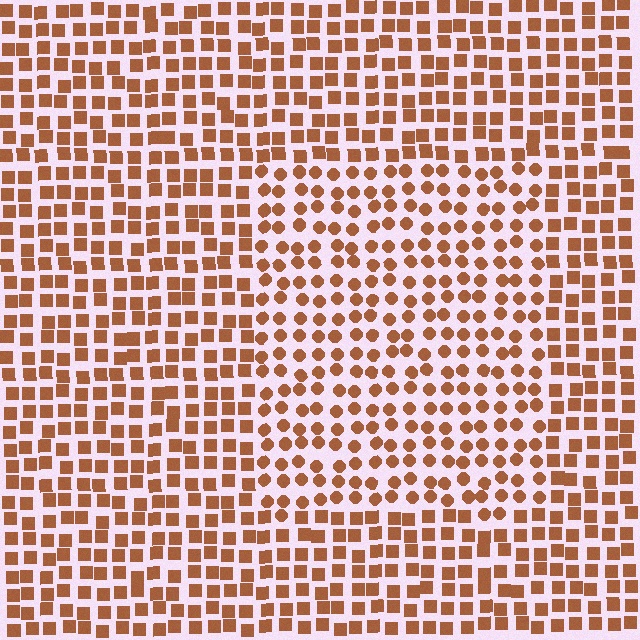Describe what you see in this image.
The image is filled with small brown elements arranged in a uniform grid. A rectangle-shaped region contains circles, while the surrounding area contains squares. The boundary is defined purely by the change in element shape.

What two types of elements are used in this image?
The image uses circles inside the rectangle region and squares outside it.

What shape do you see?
I see a rectangle.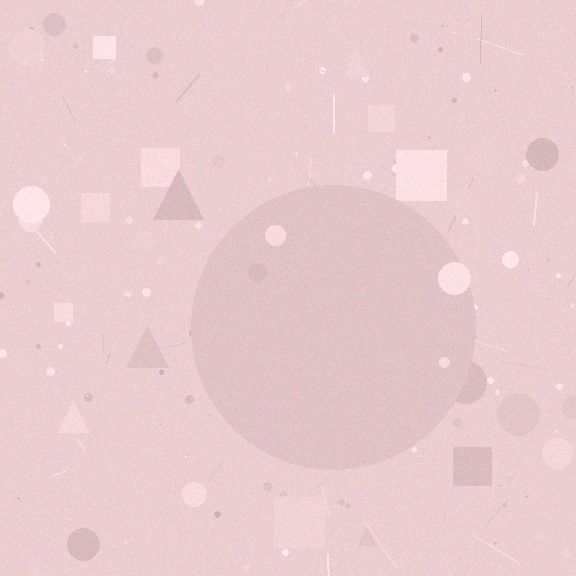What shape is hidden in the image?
A circle is hidden in the image.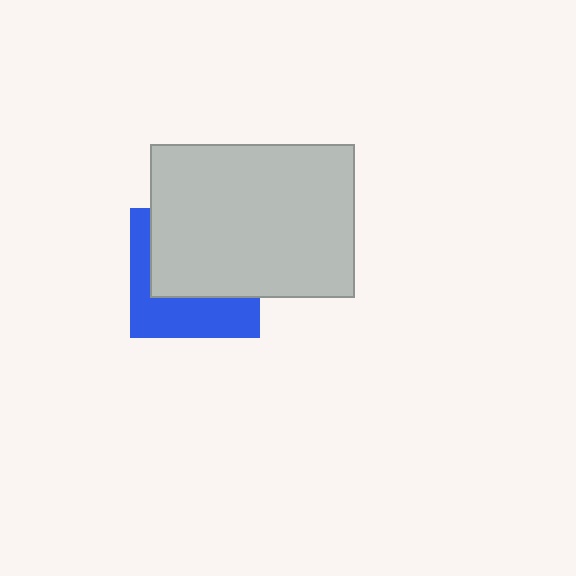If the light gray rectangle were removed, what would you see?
You would see the complete blue square.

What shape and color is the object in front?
The object in front is a light gray rectangle.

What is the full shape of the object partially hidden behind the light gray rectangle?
The partially hidden object is a blue square.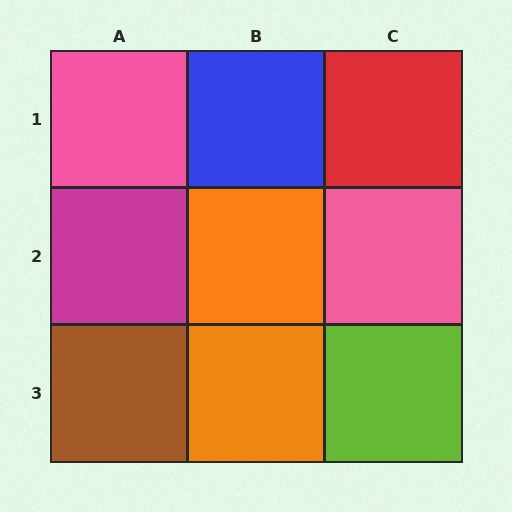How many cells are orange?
2 cells are orange.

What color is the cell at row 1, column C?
Red.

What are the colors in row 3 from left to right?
Brown, orange, lime.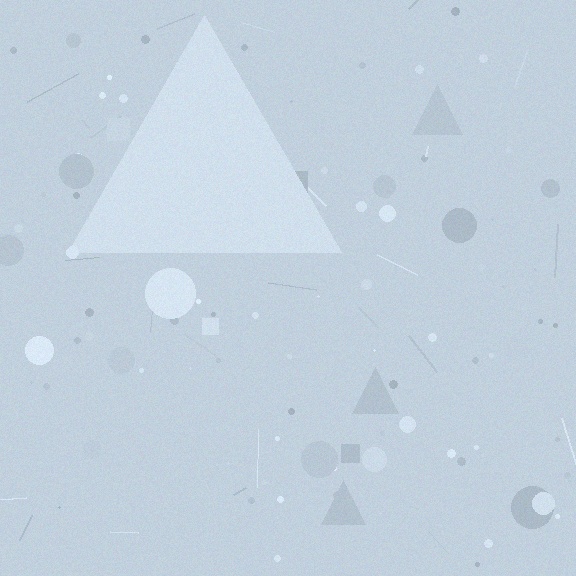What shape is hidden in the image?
A triangle is hidden in the image.